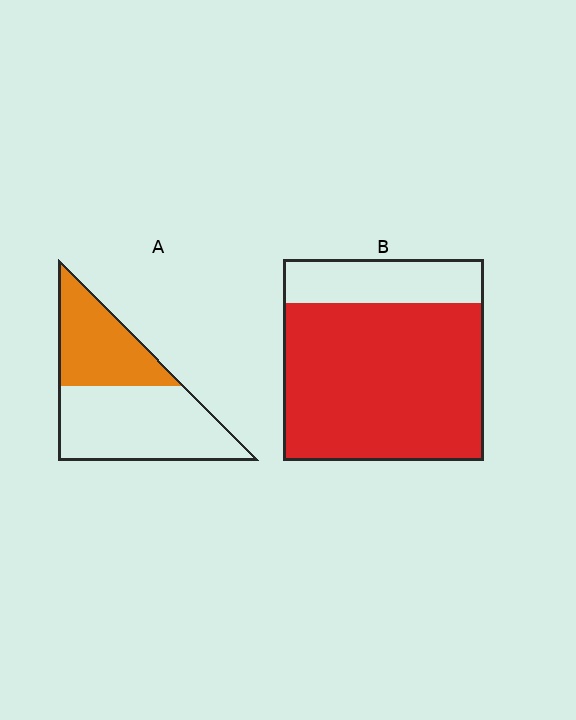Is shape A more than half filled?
No.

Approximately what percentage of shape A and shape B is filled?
A is approximately 40% and B is approximately 80%.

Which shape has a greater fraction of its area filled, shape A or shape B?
Shape B.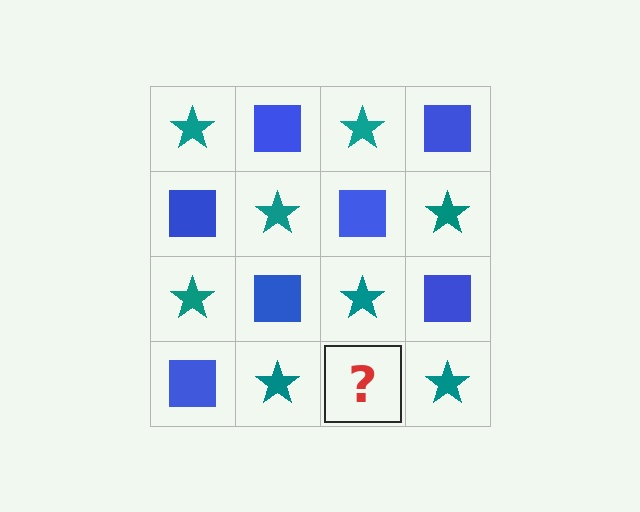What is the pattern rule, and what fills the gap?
The rule is that it alternates teal star and blue square in a checkerboard pattern. The gap should be filled with a blue square.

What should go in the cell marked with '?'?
The missing cell should contain a blue square.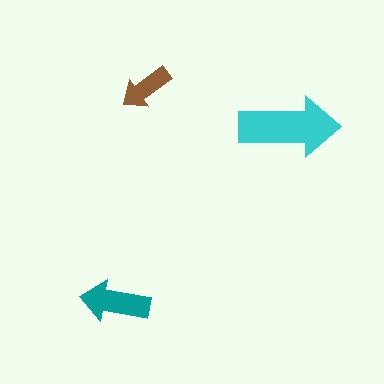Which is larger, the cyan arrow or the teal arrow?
The cyan one.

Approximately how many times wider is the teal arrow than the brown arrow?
About 1.5 times wider.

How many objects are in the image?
There are 3 objects in the image.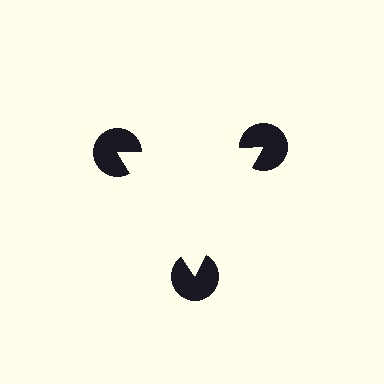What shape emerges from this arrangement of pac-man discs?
An illusory triangle — its edges are inferred from the aligned wedge cuts in the pac-man discs, not physically drawn.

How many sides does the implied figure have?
3 sides.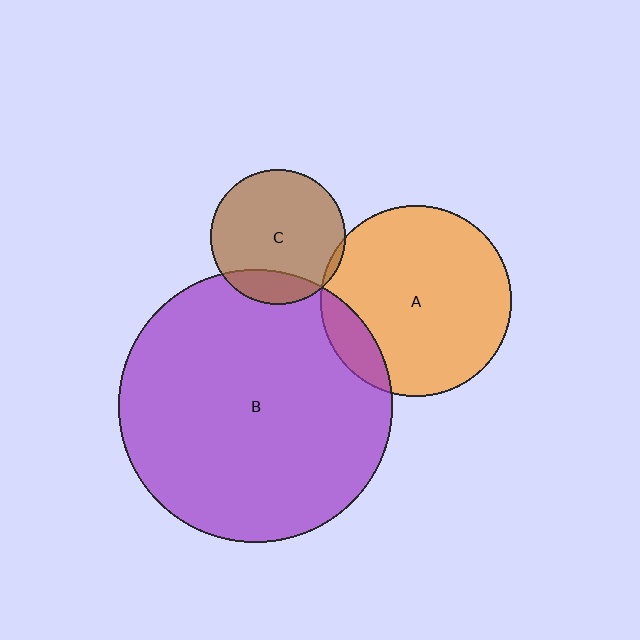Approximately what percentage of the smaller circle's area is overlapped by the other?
Approximately 15%.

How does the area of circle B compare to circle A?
Approximately 2.1 times.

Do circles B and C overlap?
Yes.